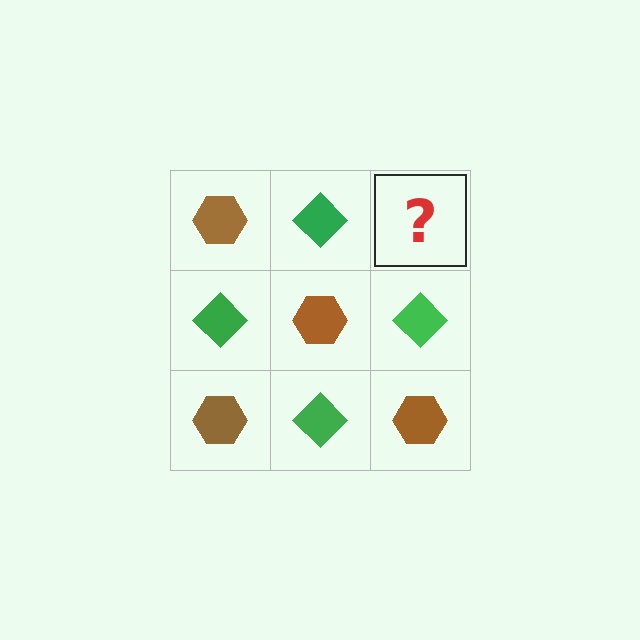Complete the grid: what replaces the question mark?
The question mark should be replaced with a brown hexagon.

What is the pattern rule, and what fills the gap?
The rule is that it alternates brown hexagon and green diamond in a checkerboard pattern. The gap should be filled with a brown hexagon.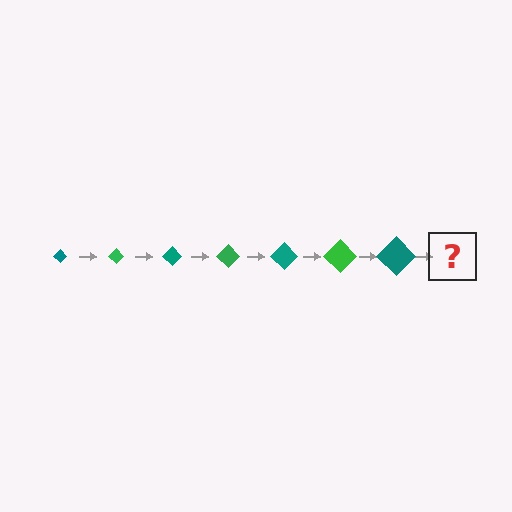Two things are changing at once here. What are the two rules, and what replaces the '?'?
The two rules are that the diamond grows larger each step and the color cycles through teal and green. The '?' should be a green diamond, larger than the previous one.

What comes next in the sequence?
The next element should be a green diamond, larger than the previous one.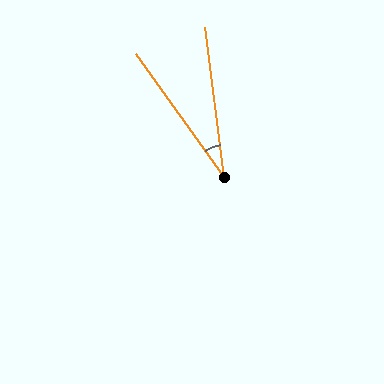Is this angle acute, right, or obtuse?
It is acute.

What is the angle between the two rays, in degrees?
Approximately 28 degrees.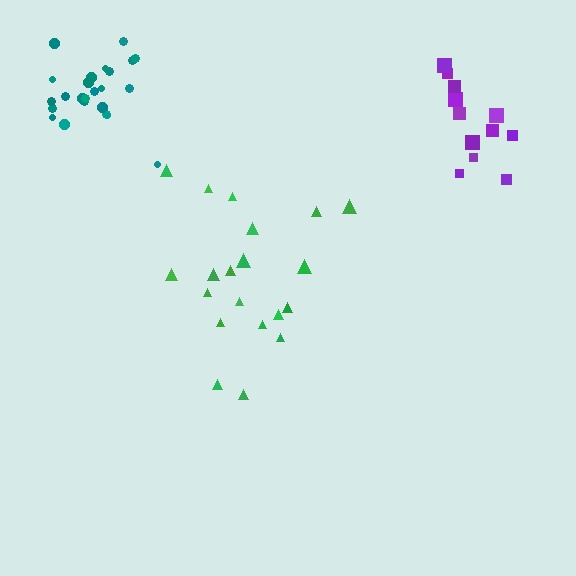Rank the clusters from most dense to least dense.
teal, purple, green.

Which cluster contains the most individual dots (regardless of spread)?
Teal (24).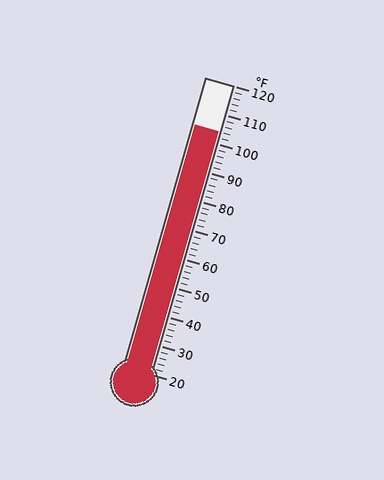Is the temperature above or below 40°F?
The temperature is above 40°F.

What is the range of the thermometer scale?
The thermometer scale ranges from 20°F to 120°F.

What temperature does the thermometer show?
The thermometer shows approximately 104°F.